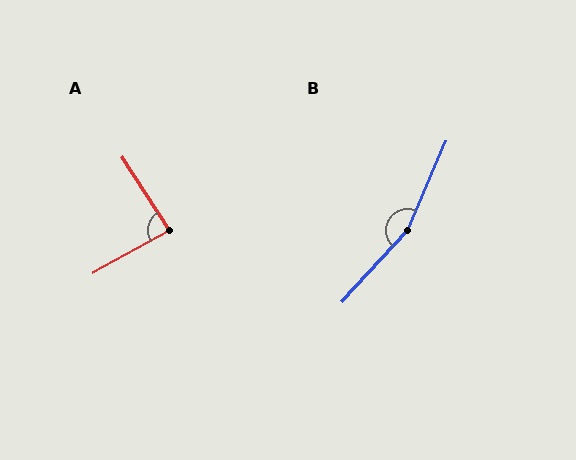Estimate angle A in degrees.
Approximately 86 degrees.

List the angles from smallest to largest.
A (86°), B (161°).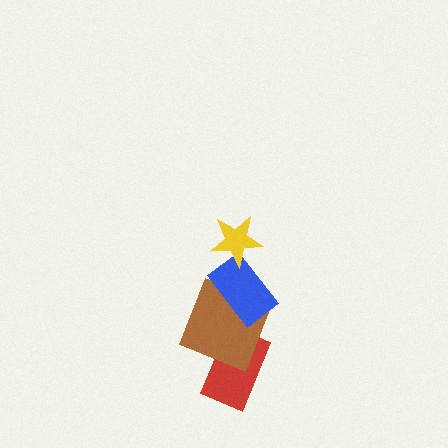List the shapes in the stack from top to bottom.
From top to bottom: the yellow star, the blue rectangle, the brown square, the red rectangle.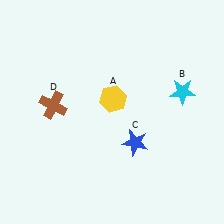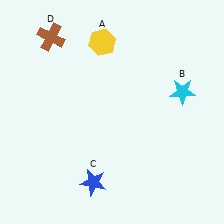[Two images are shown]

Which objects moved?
The objects that moved are: the yellow hexagon (A), the blue star (C), the brown cross (D).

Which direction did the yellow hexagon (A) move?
The yellow hexagon (A) moved up.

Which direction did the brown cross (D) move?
The brown cross (D) moved up.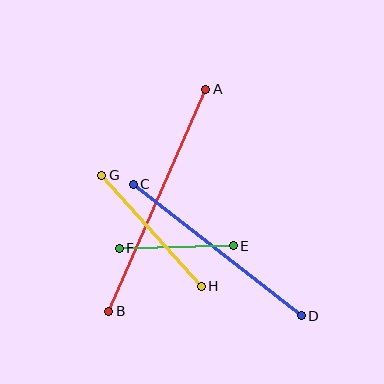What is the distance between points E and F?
The distance is approximately 114 pixels.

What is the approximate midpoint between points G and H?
The midpoint is at approximately (151, 231) pixels.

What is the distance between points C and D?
The distance is approximately 213 pixels.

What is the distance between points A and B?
The distance is approximately 242 pixels.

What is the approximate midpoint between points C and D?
The midpoint is at approximately (217, 250) pixels.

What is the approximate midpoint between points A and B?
The midpoint is at approximately (157, 200) pixels.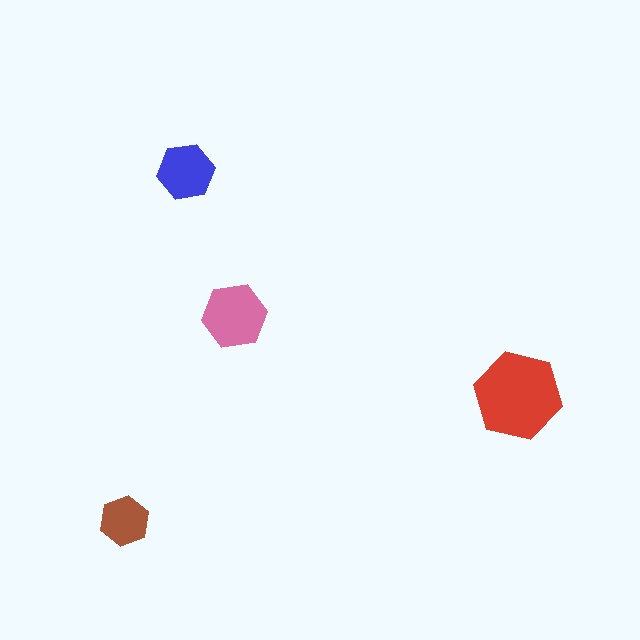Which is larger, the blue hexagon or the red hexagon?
The red one.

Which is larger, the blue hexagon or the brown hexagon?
The blue one.